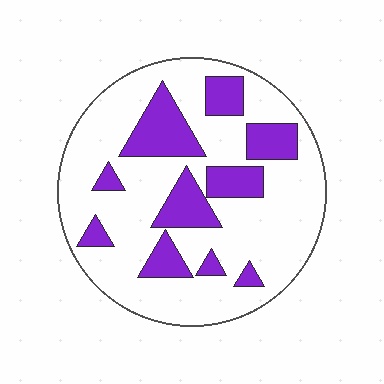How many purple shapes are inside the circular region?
10.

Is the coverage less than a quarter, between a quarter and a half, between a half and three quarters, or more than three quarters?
Between a quarter and a half.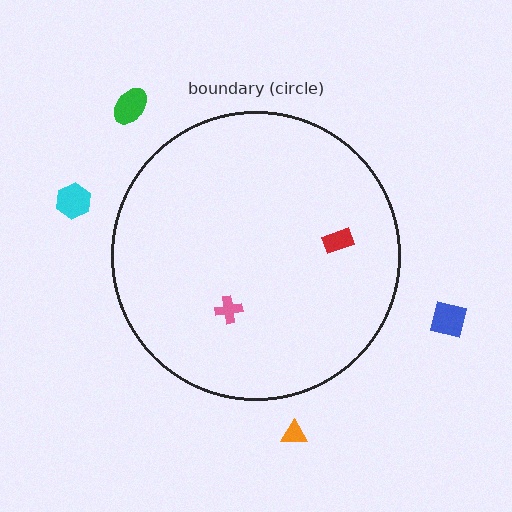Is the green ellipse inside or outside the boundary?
Outside.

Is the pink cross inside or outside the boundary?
Inside.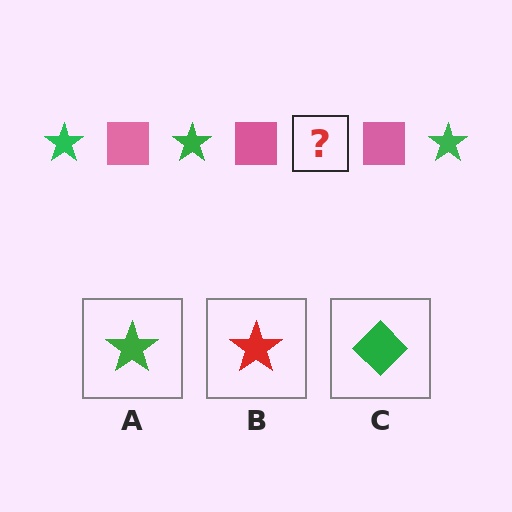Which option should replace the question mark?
Option A.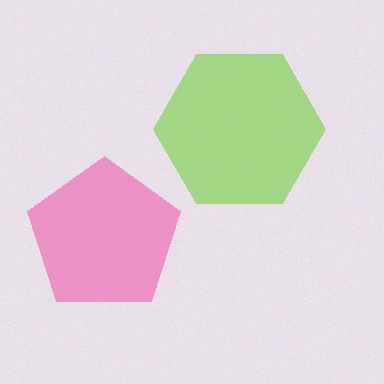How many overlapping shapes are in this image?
There are 2 overlapping shapes in the image.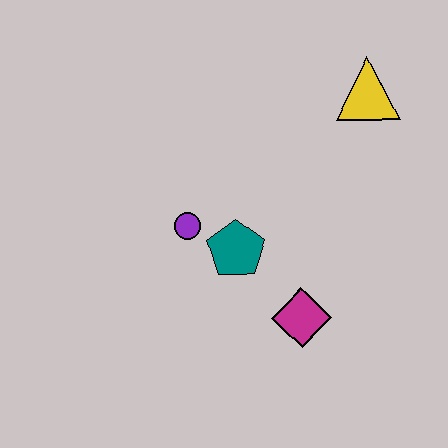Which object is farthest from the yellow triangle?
The magenta diamond is farthest from the yellow triangle.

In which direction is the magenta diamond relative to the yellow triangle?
The magenta diamond is below the yellow triangle.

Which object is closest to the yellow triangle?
The teal pentagon is closest to the yellow triangle.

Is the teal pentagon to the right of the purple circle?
Yes